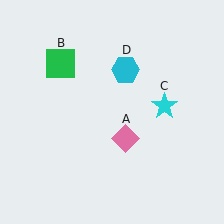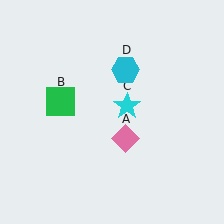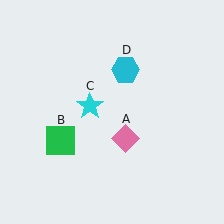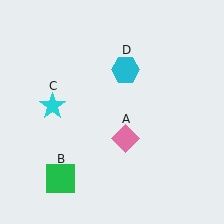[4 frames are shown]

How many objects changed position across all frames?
2 objects changed position: green square (object B), cyan star (object C).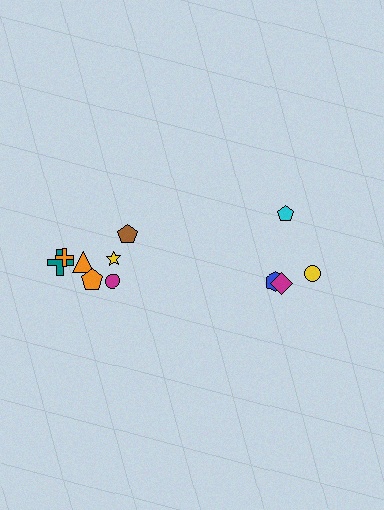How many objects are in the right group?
There are 4 objects.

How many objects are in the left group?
There are 7 objects.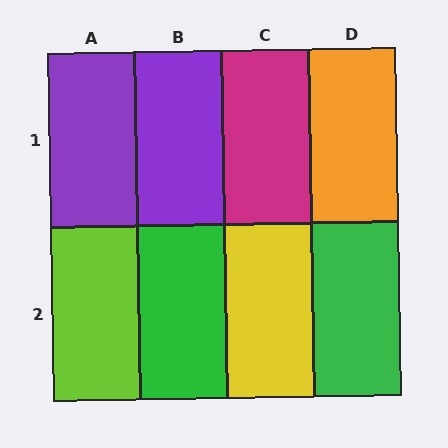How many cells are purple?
2 cells are purple.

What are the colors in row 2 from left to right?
Lime, green, yellow, green.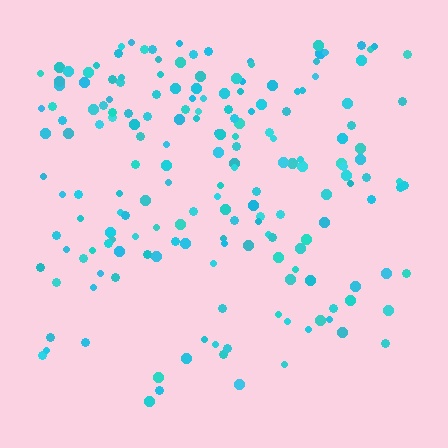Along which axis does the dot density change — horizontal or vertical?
Vertical.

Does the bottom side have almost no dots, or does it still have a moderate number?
Still a moderate number, just noticeably fewer than the top.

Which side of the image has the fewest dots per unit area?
The bottom.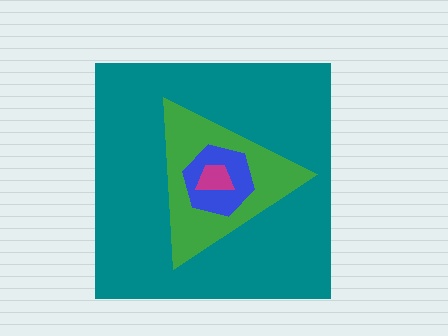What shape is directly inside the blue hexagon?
The magenta trapezoid.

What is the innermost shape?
The magenta trapezoid.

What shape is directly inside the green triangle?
The blue hexagon.